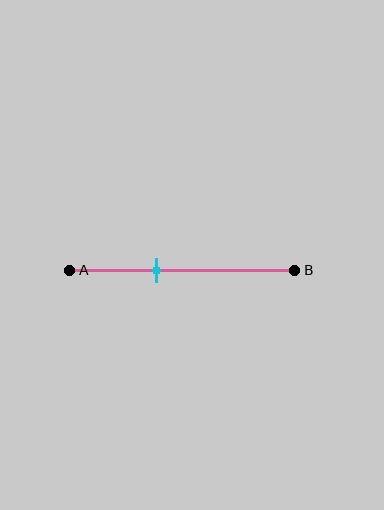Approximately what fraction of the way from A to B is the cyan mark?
The cyan mark is approximately 40% of the way from A to B.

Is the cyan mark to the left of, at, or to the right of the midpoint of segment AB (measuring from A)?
The cyan mark is to the left of the midpoint of segment AB.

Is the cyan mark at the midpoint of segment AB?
No, the mark is at about 40% from A, not at the 50% midpoint.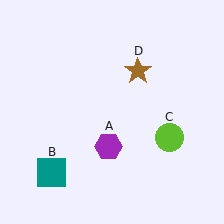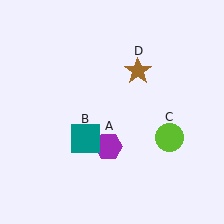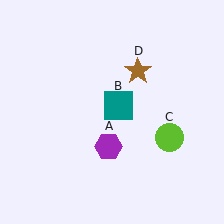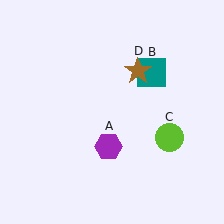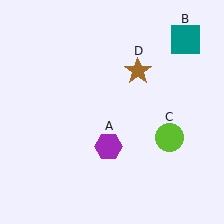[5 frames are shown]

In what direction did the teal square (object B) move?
The teal square (object B) moved up and to the right.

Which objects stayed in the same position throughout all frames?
Purple hexagon (object A) and lime circle (object C) and brown star (object D) remained stationary.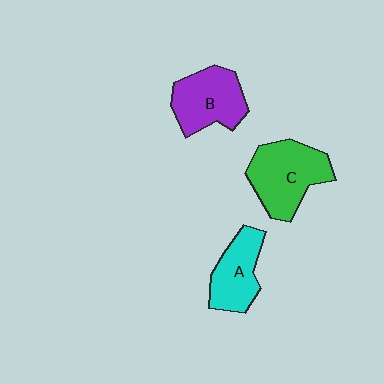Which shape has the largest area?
Shape C (green).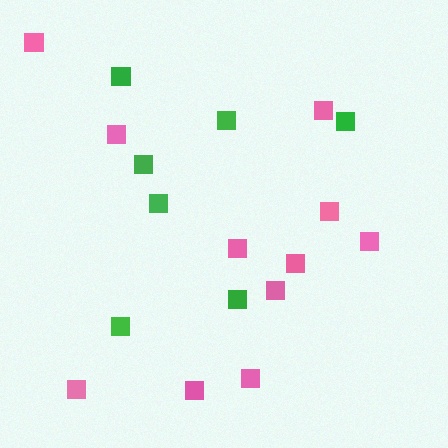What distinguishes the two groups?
There are 2 groups: one group of green squares (7) and one group of pink squares (11).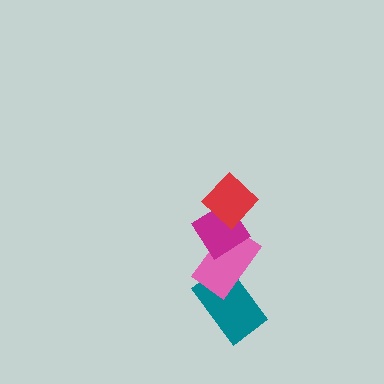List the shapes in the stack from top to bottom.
From top to bottom: the red diamond, the magenta diamond, the pink rectangle, the teal rectangle.